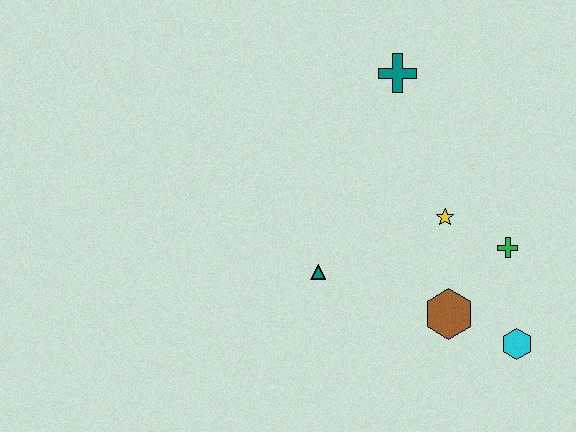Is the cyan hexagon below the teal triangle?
Yes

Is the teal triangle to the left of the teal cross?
Yes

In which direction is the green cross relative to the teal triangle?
The green cross is to the right of the teal triangle.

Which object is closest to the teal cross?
The yellow star is closest to the teal cross.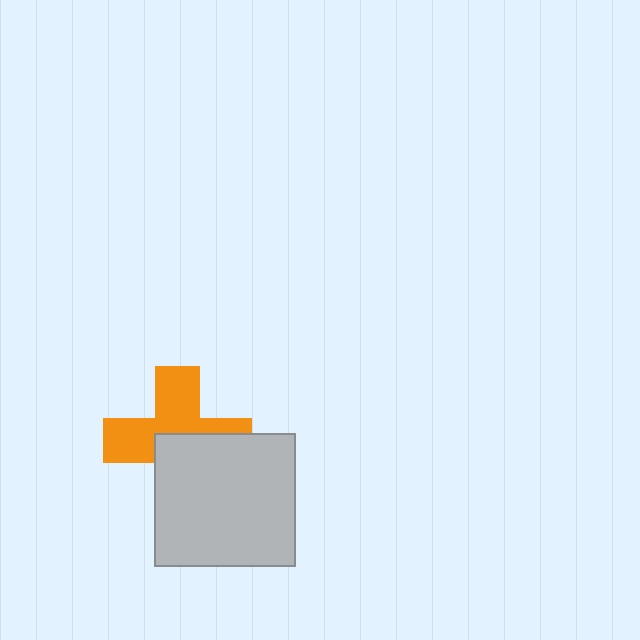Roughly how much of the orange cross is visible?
About half of it is visible (roughly 54%).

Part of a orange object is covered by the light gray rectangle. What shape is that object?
It is a cross.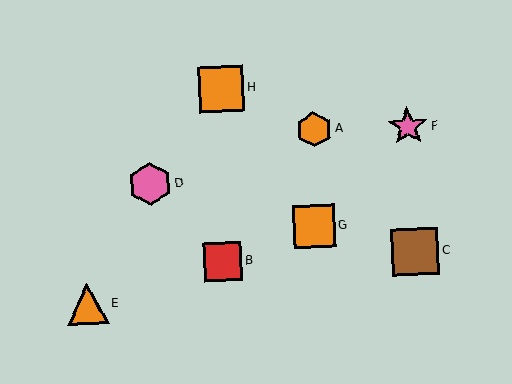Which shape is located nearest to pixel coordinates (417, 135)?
The pink star (labeled F) at (408, 127) is nearest to that location.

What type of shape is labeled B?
Shape B is a red square.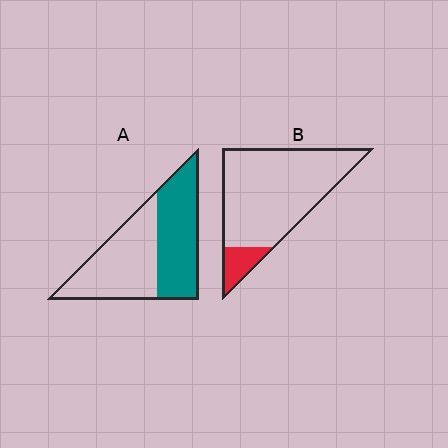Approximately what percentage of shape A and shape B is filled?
A is approximately 45% and B is approximately 10%.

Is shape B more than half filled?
No.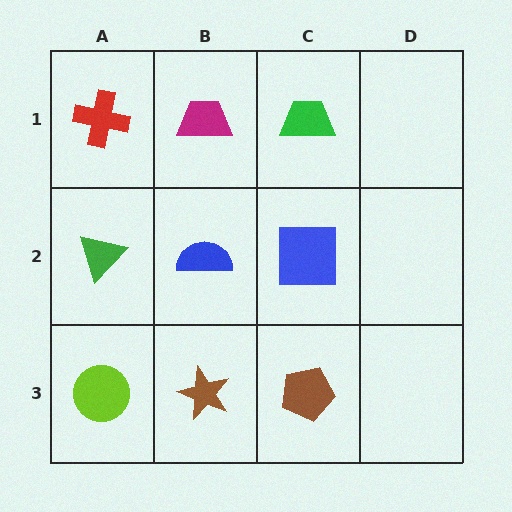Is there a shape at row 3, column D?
No, that cell is empty.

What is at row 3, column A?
A lime circle.